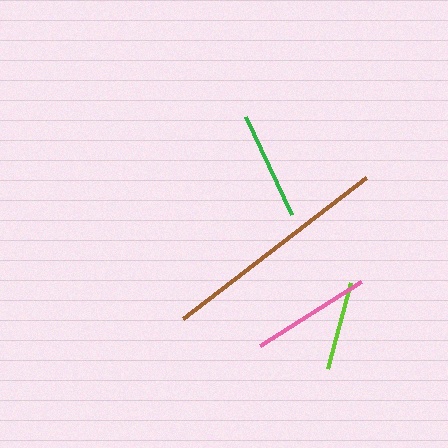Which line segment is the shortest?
The lime line is the shortest at approximately 88 pixels.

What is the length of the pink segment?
The pink segment is approximately 119 pixels long.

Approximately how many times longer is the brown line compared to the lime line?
The brown line is approximately 2.6 times the length of the lime line.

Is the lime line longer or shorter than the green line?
The green line is longer than the lime line.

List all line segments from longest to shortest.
From longest to shortest: brown, pink, green, lime.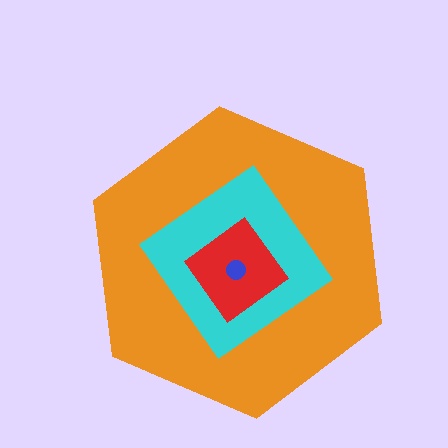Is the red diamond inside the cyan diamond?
Yes.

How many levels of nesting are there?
4.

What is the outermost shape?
The orange hexagon.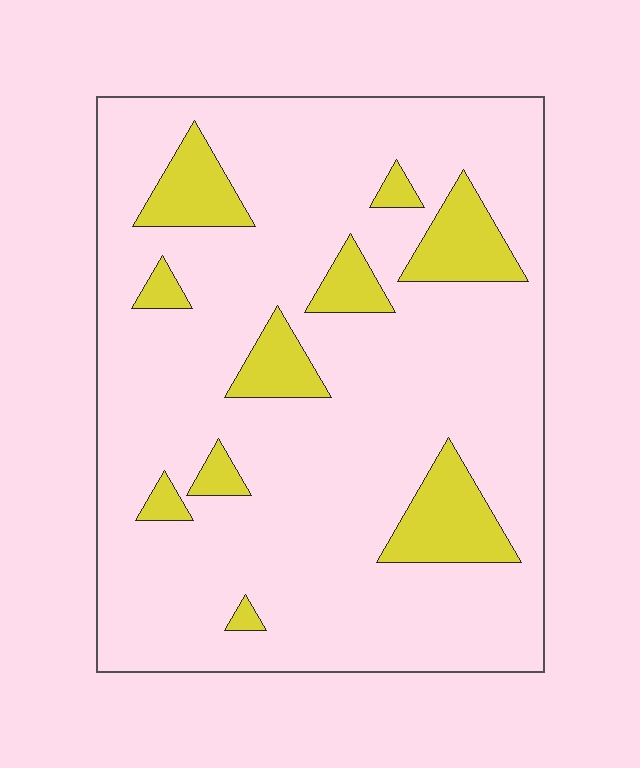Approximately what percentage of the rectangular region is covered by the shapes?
Approximately 15%.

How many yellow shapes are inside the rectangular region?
10.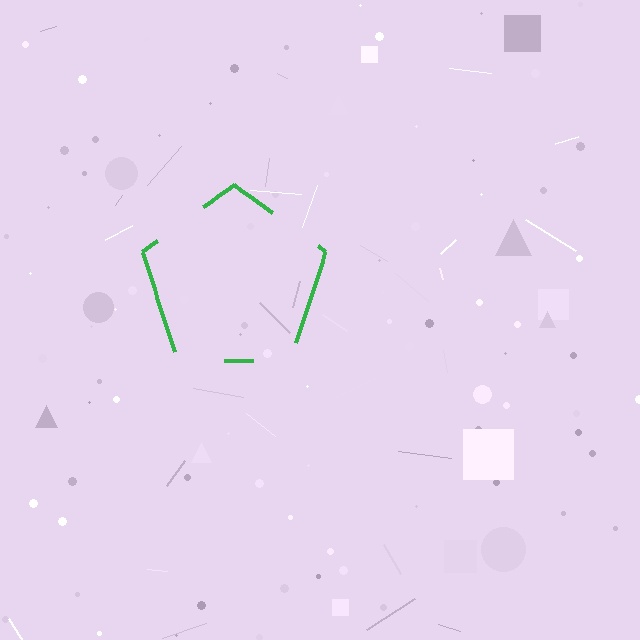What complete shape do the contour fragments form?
The contour fragments form a pentagon.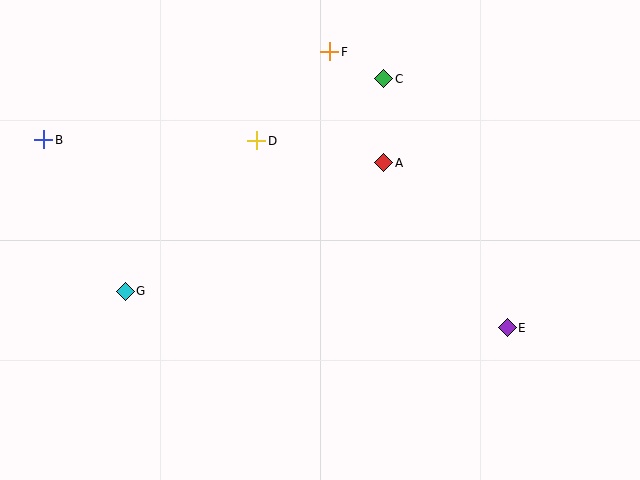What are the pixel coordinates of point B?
Point B is at (44, 140).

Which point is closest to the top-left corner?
Point B is closest to the top-left corner.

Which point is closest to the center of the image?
Point A at (384, 163) is closest to the center.